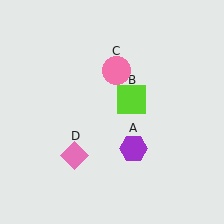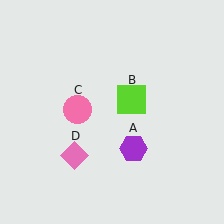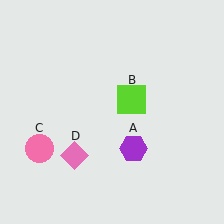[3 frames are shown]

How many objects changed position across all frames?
1 object changed position: pink circle (object C).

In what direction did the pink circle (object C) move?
The pink circle (object C) moved down and to the left.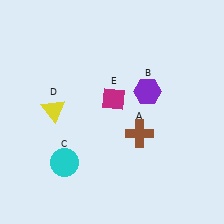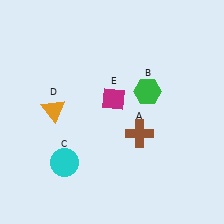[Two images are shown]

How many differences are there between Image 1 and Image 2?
There are 2 differences between the two images.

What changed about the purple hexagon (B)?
In Image 1, B is purple. In Image 2, it changed to green.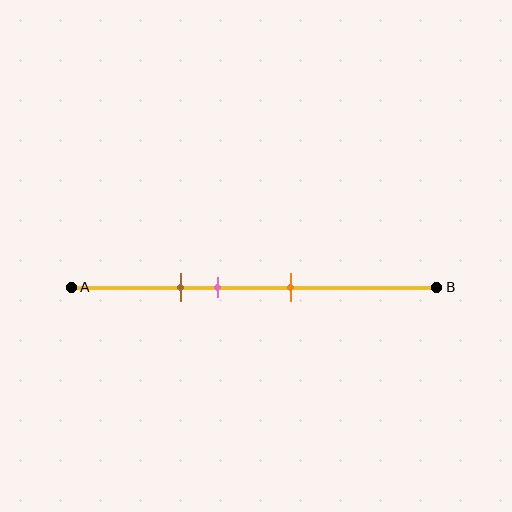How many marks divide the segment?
There are 3 marks dividing the segment.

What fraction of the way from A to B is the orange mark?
The orange mark is approximately 60% (0.6) of the way from A to B.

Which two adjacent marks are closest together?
The brown and pink marks are the closest adjacent pair.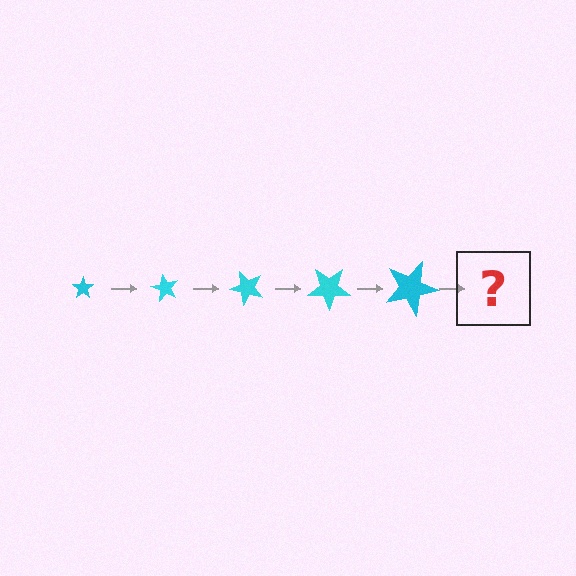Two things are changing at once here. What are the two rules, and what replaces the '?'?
The two rules are that the star grows larger each step and it rotates 60 degrees each step. The '?' should be a star, larger than the previous one and rotated 300 degrees from the start.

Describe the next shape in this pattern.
It should be a star, larger than the previous one and rotated 300 degrees from the start.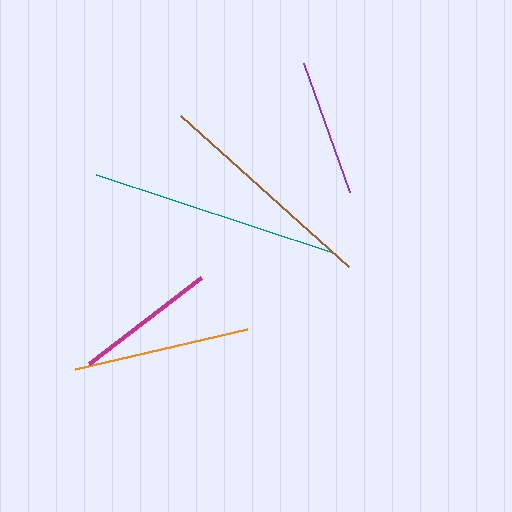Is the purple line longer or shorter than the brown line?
The brown line is longer than the purple line.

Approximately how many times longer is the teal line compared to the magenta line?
The teal line is approximately 1.8 times the length of the magenta line.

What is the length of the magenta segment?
The magenta segment is approximately 142 pixels long.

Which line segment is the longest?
The teal line is the longest at approximately 250 pixels.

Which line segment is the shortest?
The purple line is the shortest at approximately 137 pixels.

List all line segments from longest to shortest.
From longest to shortest: teal, brown, orange, magenta, purple.